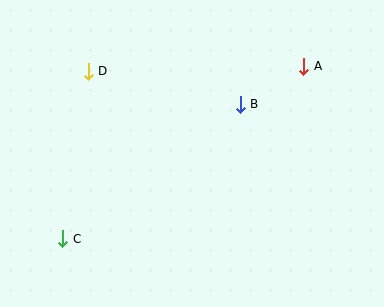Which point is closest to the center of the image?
Point B at (240, 104) is closest to the center.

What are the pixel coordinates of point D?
Point D is at (88, 71).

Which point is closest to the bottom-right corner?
Point B is closest to the bottom-right corner.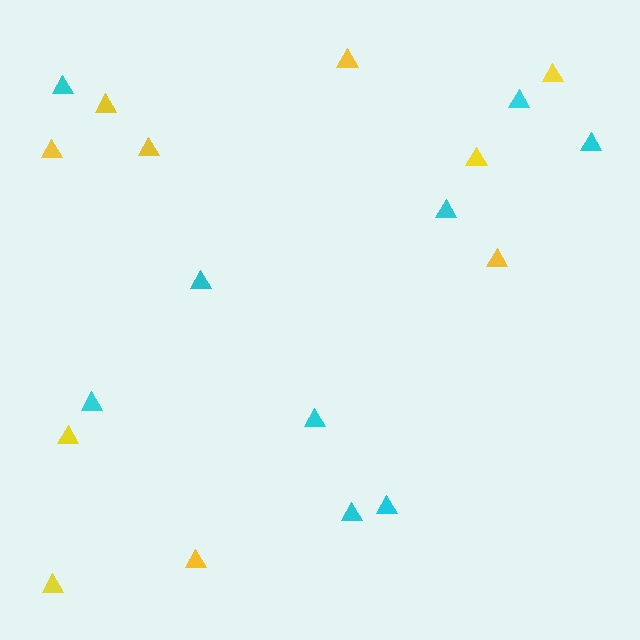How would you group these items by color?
There are 2 groups: one group of cyan triangles (9) and one group of yellow triangles (10).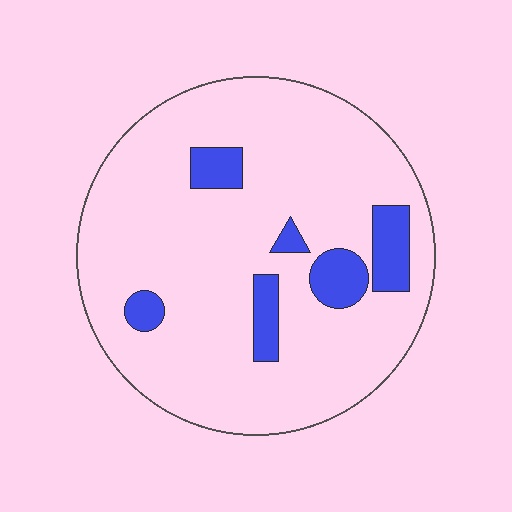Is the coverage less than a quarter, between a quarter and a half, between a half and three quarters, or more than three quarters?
Less than a quarter.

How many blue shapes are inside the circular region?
6.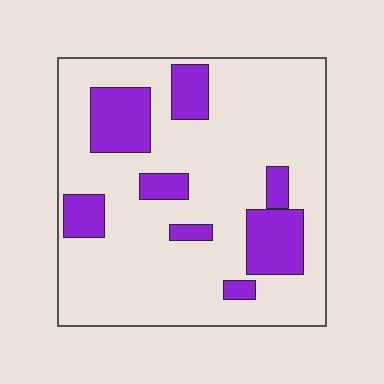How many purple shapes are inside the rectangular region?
8.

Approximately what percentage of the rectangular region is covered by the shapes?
Approximately 20%.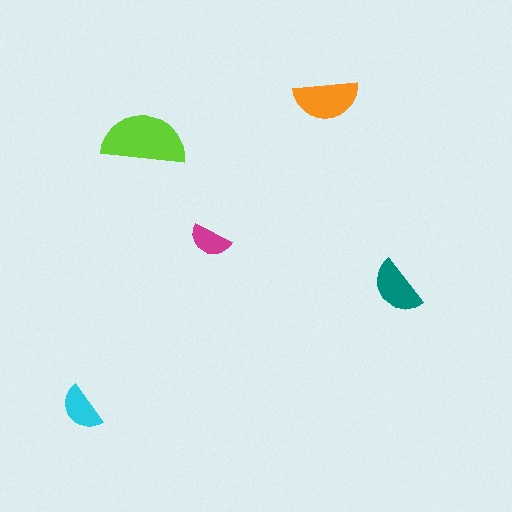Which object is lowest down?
The cyan semicircle is bottommost.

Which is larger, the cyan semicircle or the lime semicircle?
The lime one.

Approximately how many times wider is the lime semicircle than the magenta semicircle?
About 2 times wider.